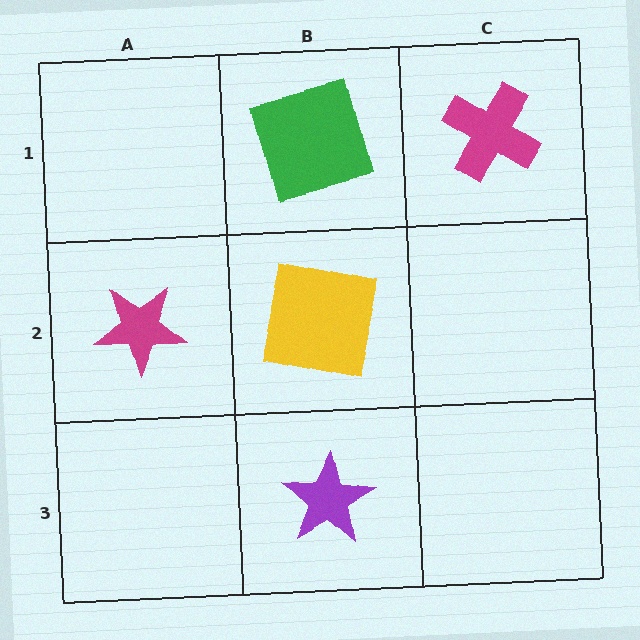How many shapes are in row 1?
2 shapes.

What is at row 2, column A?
A magenta star.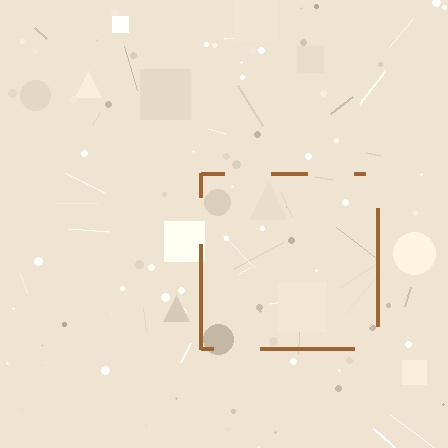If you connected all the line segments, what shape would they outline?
They would outline a square.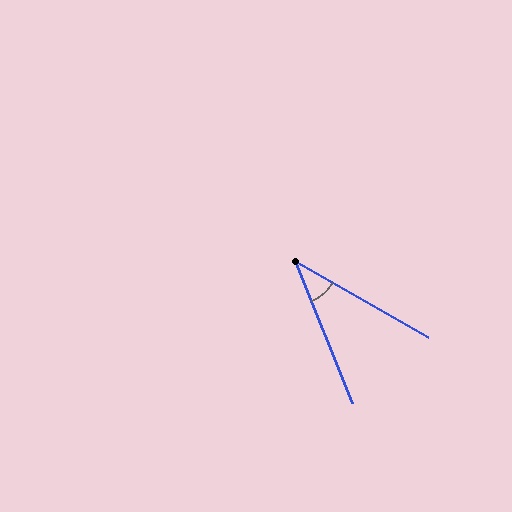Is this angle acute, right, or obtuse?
It is acute.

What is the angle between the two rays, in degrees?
Approximately 39 degrees.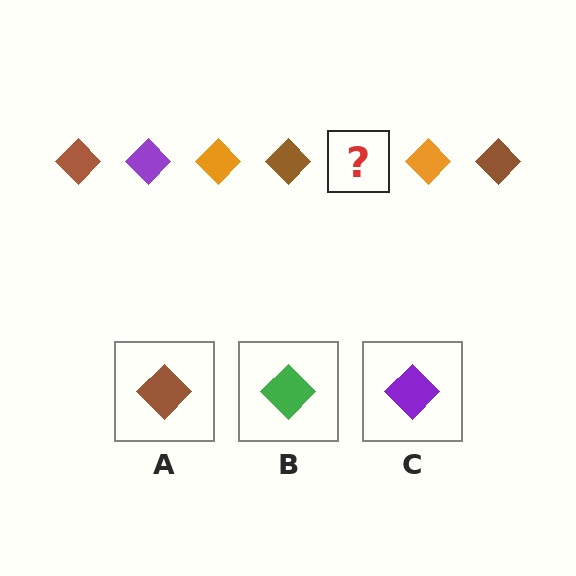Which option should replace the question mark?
Option C.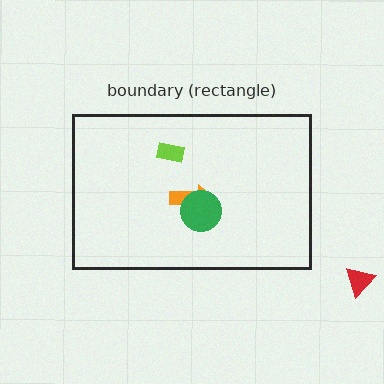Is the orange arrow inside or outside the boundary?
Inside.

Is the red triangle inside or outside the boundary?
Outside.